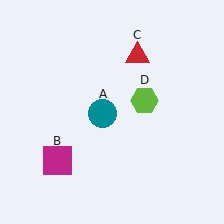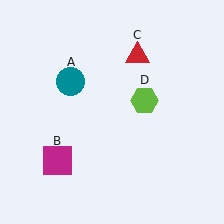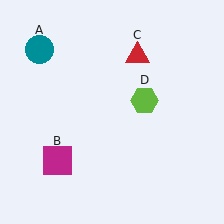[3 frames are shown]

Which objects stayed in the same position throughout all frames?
Magenta square (object B) and red triangle (object C) and lime hexagon (object D) remained stationary.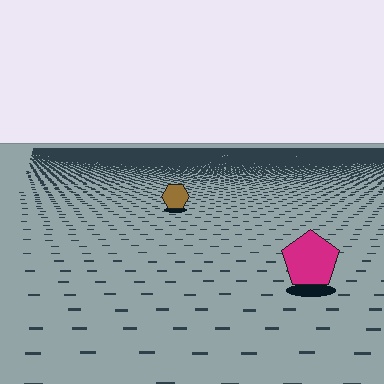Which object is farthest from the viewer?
The brown hexagon is farthest from the viewer. It appears smaller and the ground texture around it is denser.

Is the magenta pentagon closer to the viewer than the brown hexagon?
Yes. The magenta pentagon is closer — you can tell from the texture gradient: the ground texture is coarser near it.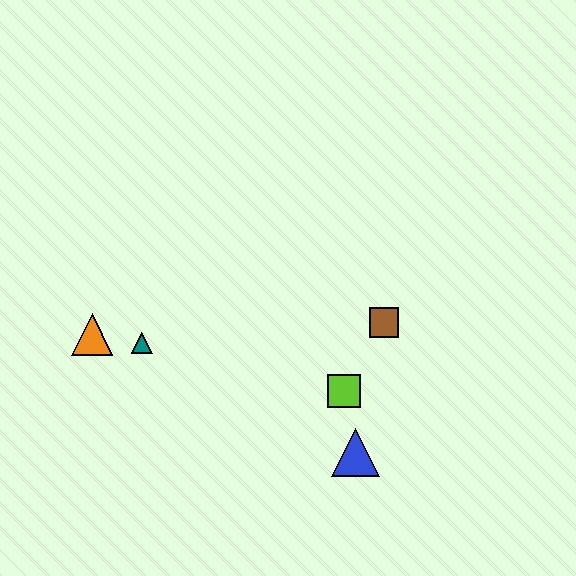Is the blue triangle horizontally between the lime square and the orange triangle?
No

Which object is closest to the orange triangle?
The teal triangle is closest to the orange triangle.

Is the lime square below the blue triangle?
No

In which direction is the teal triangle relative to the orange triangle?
The teal triangle is to the right of the orange triangle.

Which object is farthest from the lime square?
The orange triangle is farthest from the lime square.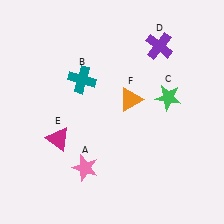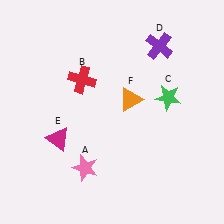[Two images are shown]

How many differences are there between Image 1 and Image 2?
There is 1 difference between the two images.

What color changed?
The cross (B) changed from teal in Image 1 to red in Image 2.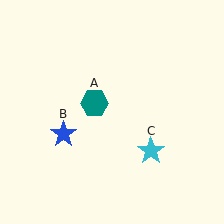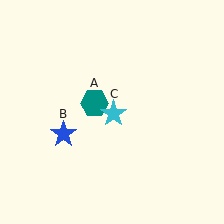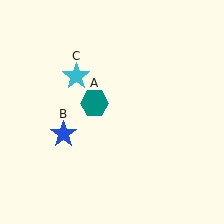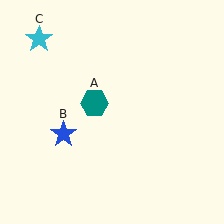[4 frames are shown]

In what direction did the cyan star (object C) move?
The cyan star (object C) moved up and to the left.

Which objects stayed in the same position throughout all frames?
Teal hexagon (object A) and blue star (object B) remained stationary.